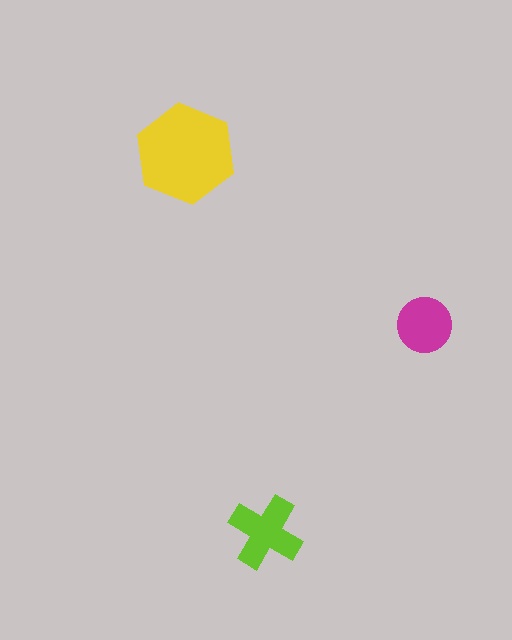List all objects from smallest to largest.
The magenta circle, the lime cross, the yellow hexagon.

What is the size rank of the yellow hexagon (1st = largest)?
1st.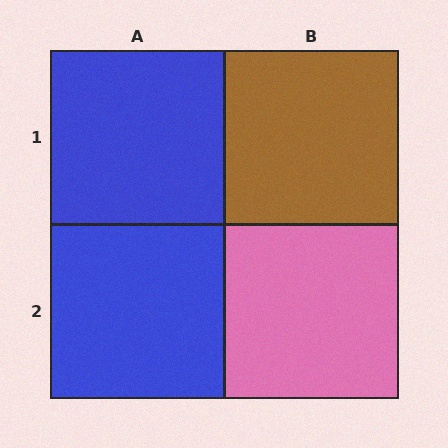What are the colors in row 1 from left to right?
Blue, brown.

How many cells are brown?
1 cell is brown.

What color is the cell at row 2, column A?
Blue.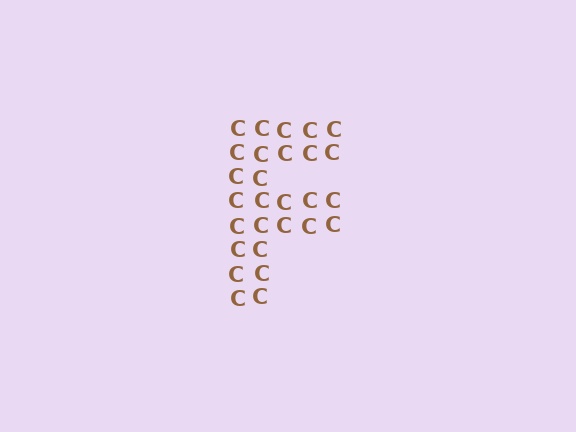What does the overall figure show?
The overall figure shows the letter F.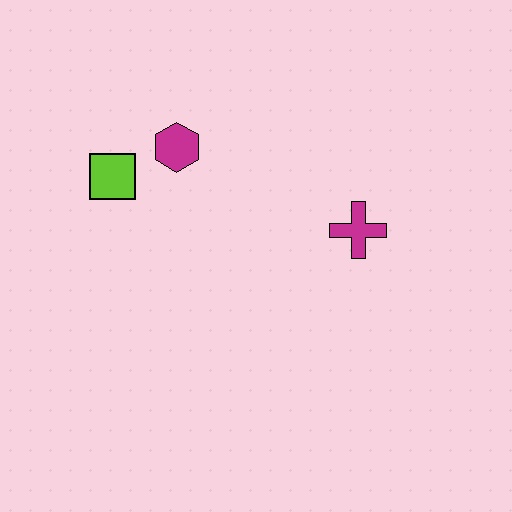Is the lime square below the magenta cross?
No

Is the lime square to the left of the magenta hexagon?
Yes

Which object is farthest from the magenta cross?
The lime square is farthest from the magenta cross.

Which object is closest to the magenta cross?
The magenta hexagon is closest to the magenta cross.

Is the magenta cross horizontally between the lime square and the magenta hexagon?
No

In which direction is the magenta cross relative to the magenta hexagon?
The magenta cross is to the right of the magenta hexagon.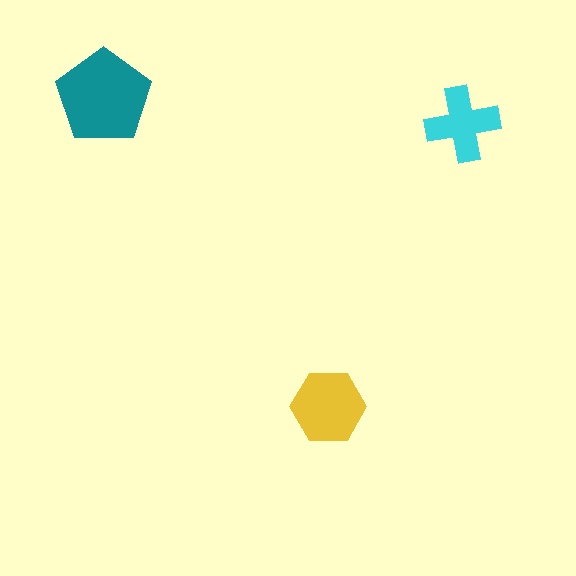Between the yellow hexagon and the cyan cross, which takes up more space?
The yellow hexagon.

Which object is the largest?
The teal pentagon.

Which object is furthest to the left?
The teal pentagon is leftmost.